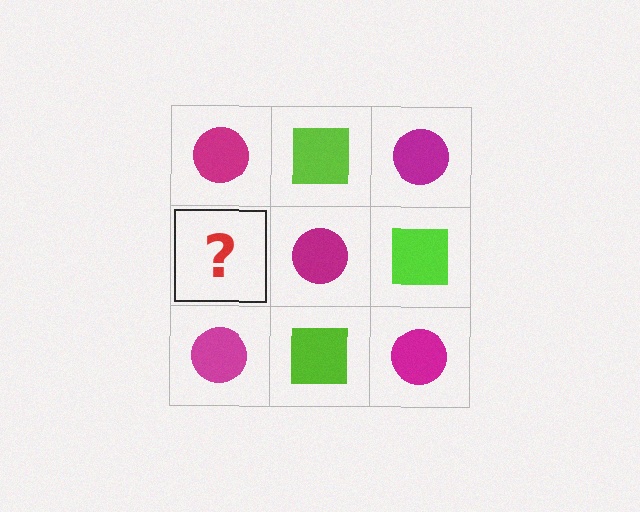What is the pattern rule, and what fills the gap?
The rule is that it alternates magenta circle and lime square in a checkerboard pattern. The gap should be filled with a lime square.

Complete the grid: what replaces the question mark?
The question mark should be replaced with a lime square.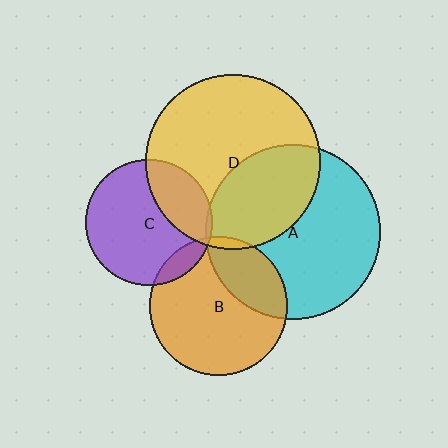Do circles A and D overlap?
Yes.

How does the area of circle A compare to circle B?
Approximately 1.6 times.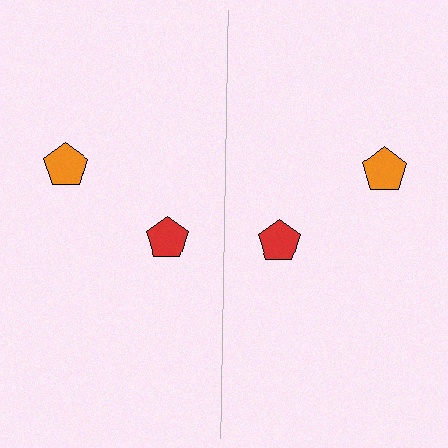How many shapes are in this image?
There are 4 shapes in this image.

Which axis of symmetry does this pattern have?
The pattern has a vertical axis of symmetry running through the center of the image.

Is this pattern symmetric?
Yes, this pattern has bilateral (reflection) symmetry.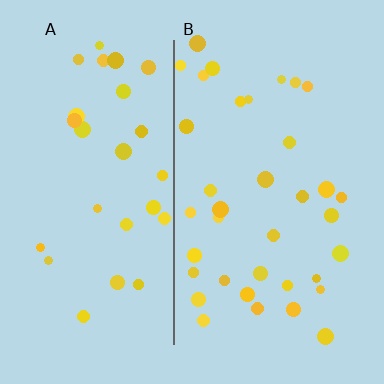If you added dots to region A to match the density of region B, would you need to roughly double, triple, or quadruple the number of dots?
Approximately double.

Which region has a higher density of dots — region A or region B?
B (the right).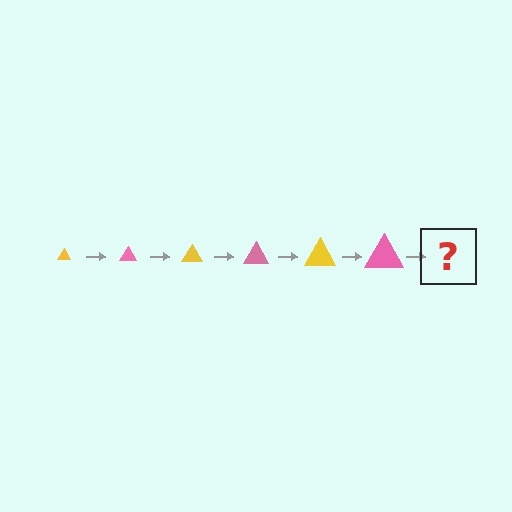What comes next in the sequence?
The next element should be a yellow triangle, larger than the previous one.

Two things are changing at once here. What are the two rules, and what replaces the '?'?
The two rules are that the triangle grows larger each step and the color cycles through yellow and pink. The '?' should be a yellow triangle, larger than the previous one.